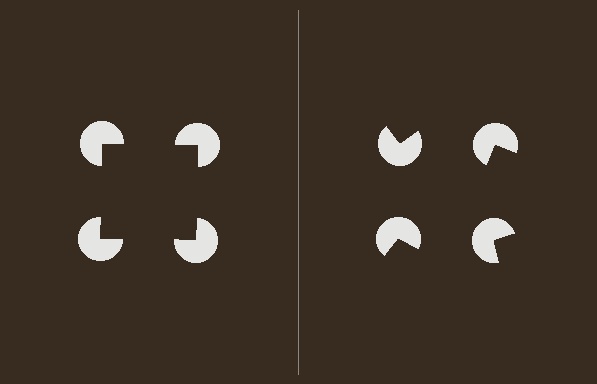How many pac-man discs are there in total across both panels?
8 — 4 on each side.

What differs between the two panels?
The pac-man discs are positioned identically on both sides; only the wedge orientations differ. On the left they align to a square; on the right they are misaligned.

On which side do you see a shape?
An illusory square appears on the left side. On the right side the wedge cuts are rotated, so no coherent shape forms.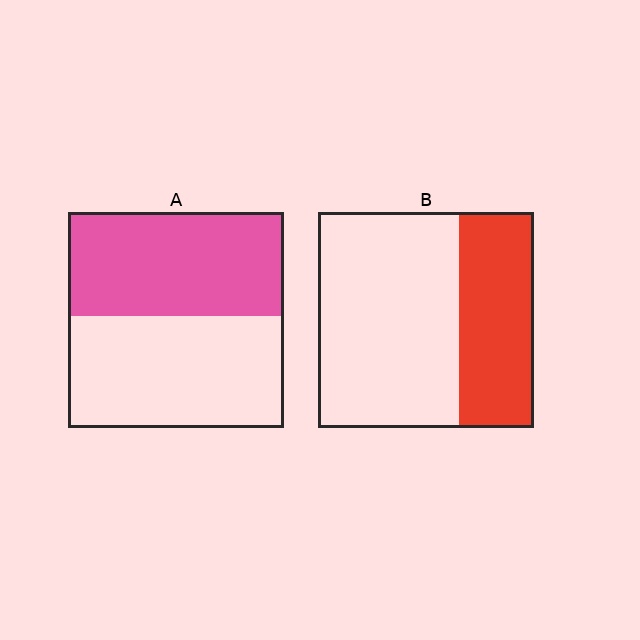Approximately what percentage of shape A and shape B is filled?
A is approximately 50% and B is approximately 35%.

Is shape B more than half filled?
No.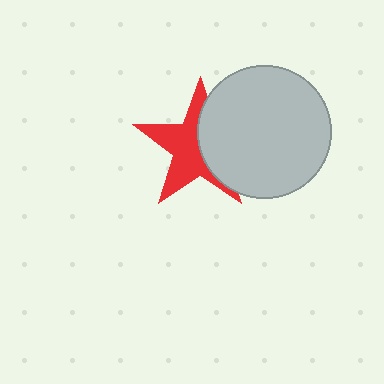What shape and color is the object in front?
The object in front is a light gray circle.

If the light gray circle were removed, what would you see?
You would see the complete red star.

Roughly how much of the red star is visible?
About half of it is visible (roughly 57%).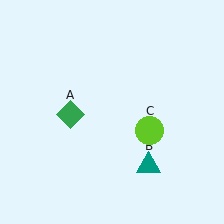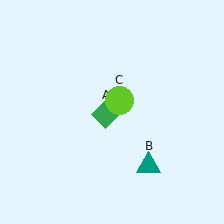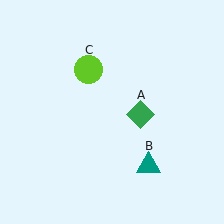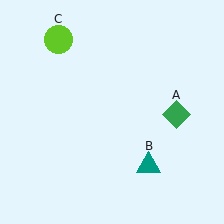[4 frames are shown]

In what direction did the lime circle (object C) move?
The lime circle (object C) moved up and to the left.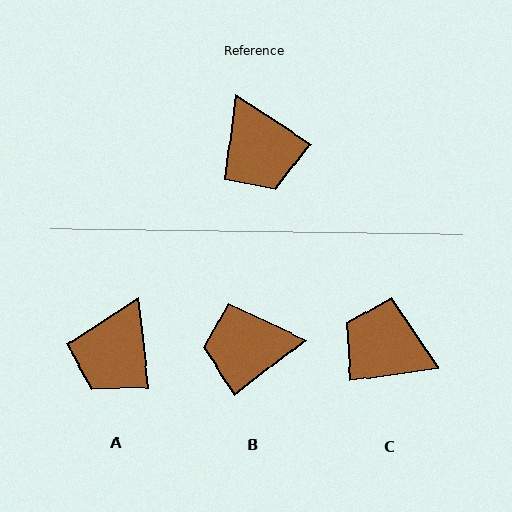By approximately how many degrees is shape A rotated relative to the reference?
Approximately 50 degrees clockwise.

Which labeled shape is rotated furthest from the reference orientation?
C, about 139 degrees away.